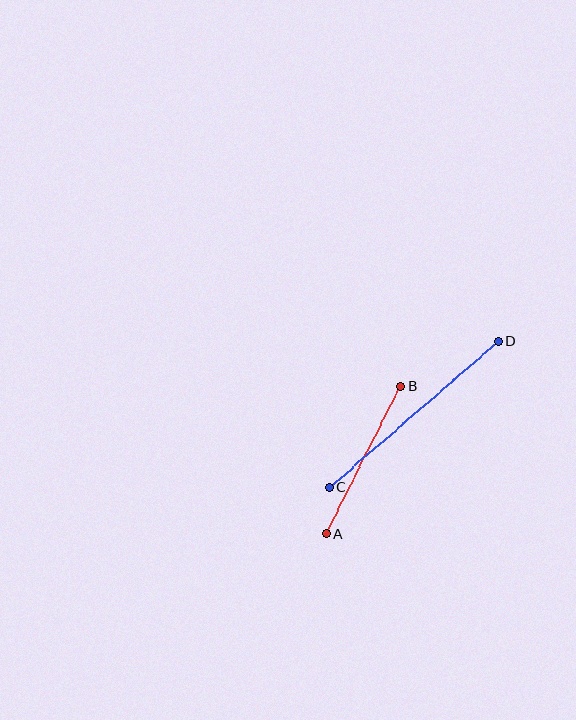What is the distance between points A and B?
The distance is approximately 165 pixels.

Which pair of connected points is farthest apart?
Points C and D are farthest apart.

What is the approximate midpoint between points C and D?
The midpoint is at approximately (414, 414) pixels.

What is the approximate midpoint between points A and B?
The midpoint is at approximately (364, 460) pixels.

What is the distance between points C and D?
The distance is approximately 223 pixels.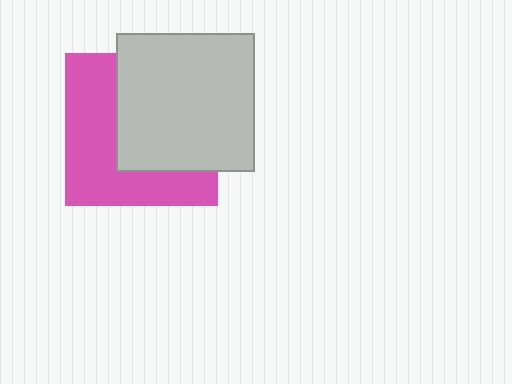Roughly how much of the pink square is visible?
About half of it is visible (roughly 48%).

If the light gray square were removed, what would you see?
You would see the complete pink square.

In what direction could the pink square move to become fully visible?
The pink square could move left. That would shift it out from behind the light gray square entirely.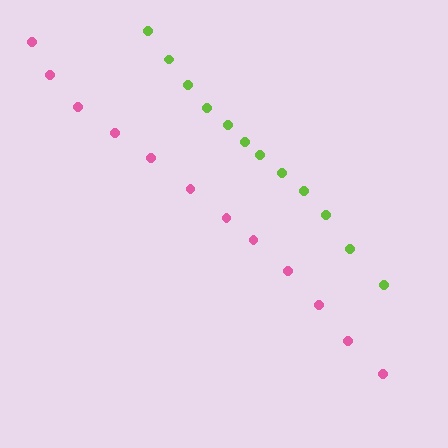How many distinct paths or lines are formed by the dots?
There are 2 distinct paths.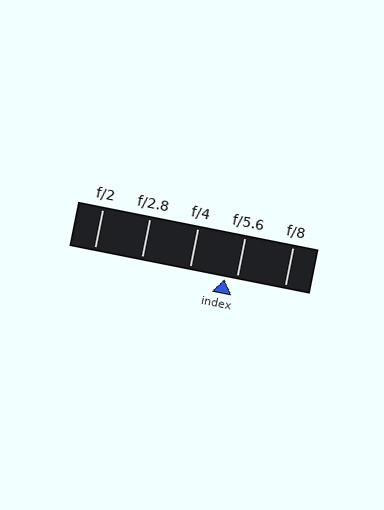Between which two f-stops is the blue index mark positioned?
The index mark is between f/4 and f/5.6.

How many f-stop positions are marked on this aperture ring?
There are 5 f-stop positions marked.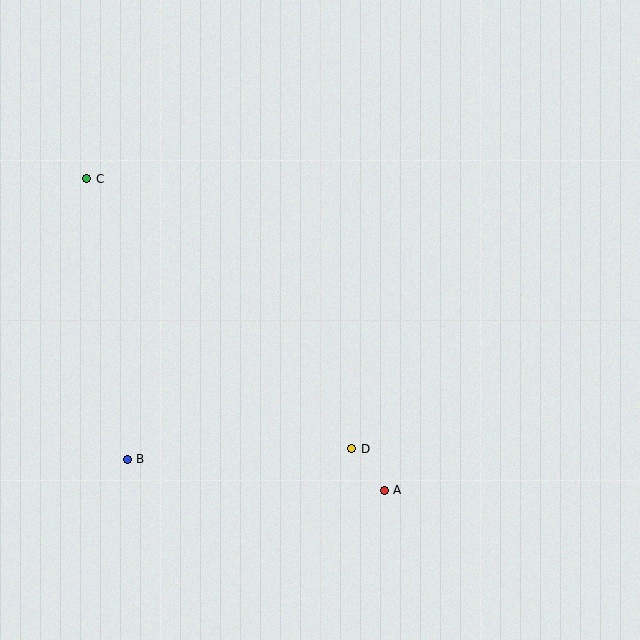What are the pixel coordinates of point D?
Point D is at (352, 449).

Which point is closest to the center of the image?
Point D at (352, 449) is closest to the center.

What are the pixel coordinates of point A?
Point A is at (384, 490).